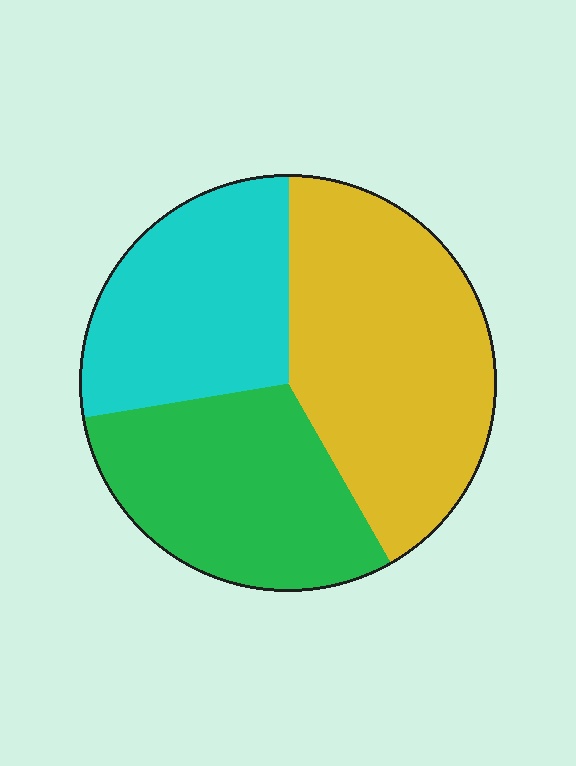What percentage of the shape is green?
Green takes up about one third (1/3) of the shape.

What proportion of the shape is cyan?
Cyan takes up about one quarter (1/4) of the shape.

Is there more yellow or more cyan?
Yellow.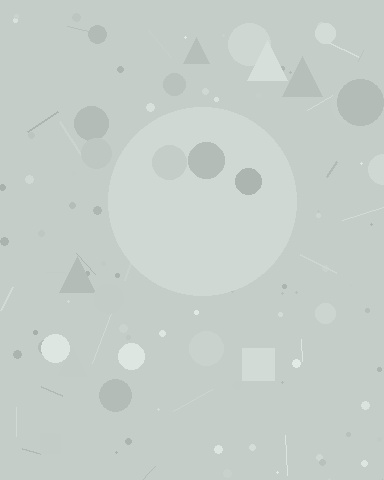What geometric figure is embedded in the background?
A circle is embedded in the background.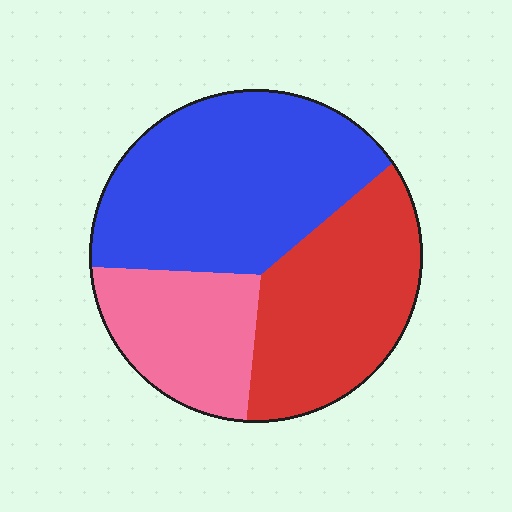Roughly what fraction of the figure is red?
Red covers about 35% of the figure.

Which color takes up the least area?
Pink, at roughly 20%.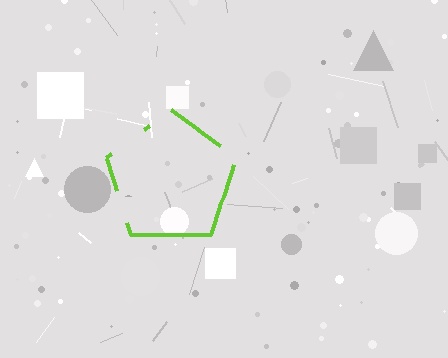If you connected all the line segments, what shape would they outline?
They would outline a pentagon.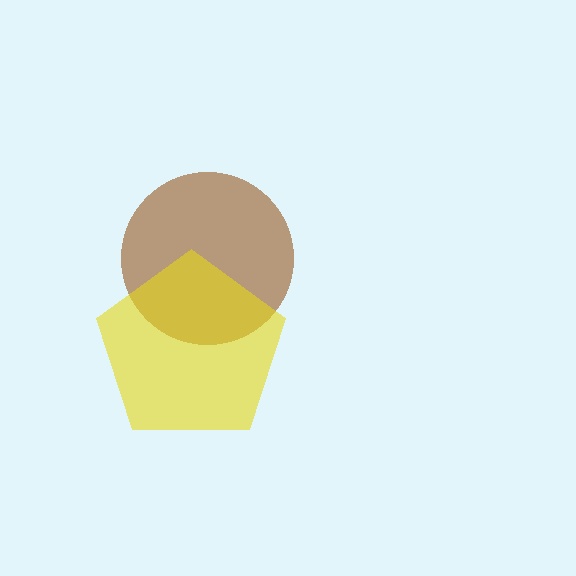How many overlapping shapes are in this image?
There are 2 overlapping shapes in the image.